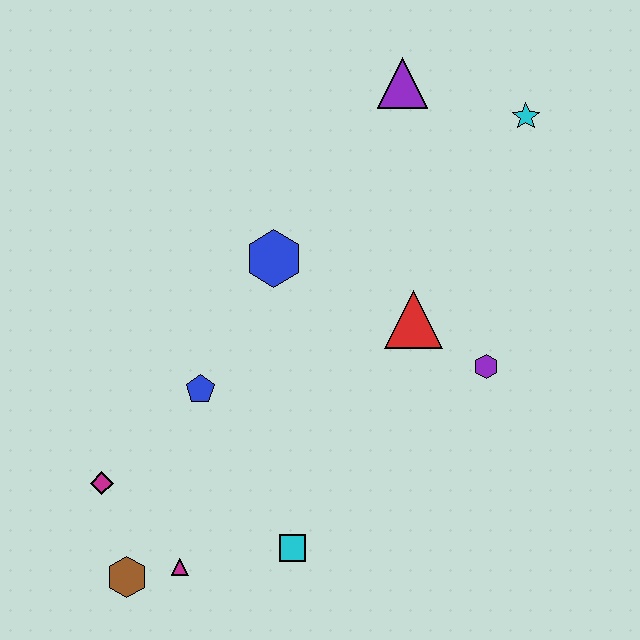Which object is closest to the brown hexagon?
The magenta triangle is closest to the brown hexagon.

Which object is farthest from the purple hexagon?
The brown hexagon is farthest from the purple hexagon.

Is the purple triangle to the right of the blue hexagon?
Yes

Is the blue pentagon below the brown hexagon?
No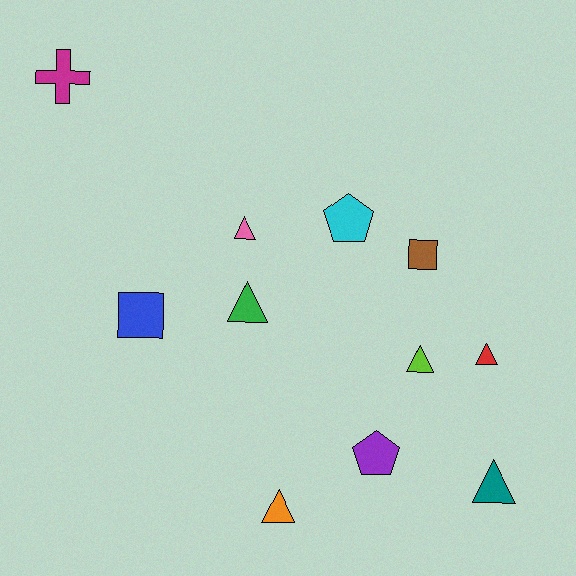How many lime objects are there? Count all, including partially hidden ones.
There is 1 lime object.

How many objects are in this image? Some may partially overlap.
There are 11 objects.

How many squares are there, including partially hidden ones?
There are 2 squares.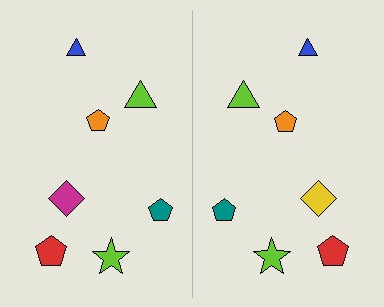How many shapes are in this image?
There are 14 shapes in this image.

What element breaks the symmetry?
The yellow diamond on the right side breaks the symmetry — its mirror counterpart is magenta.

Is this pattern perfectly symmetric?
No, the pattern is not perfectly symmetric. The yellow diamond on the right side breaks the symmetry — its mirror counterpart is magenta.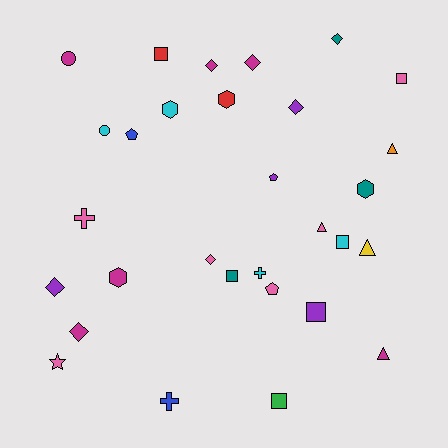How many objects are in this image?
There are 30 objects.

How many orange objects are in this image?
There is 1 orange object.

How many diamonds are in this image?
There are 7 diamonds.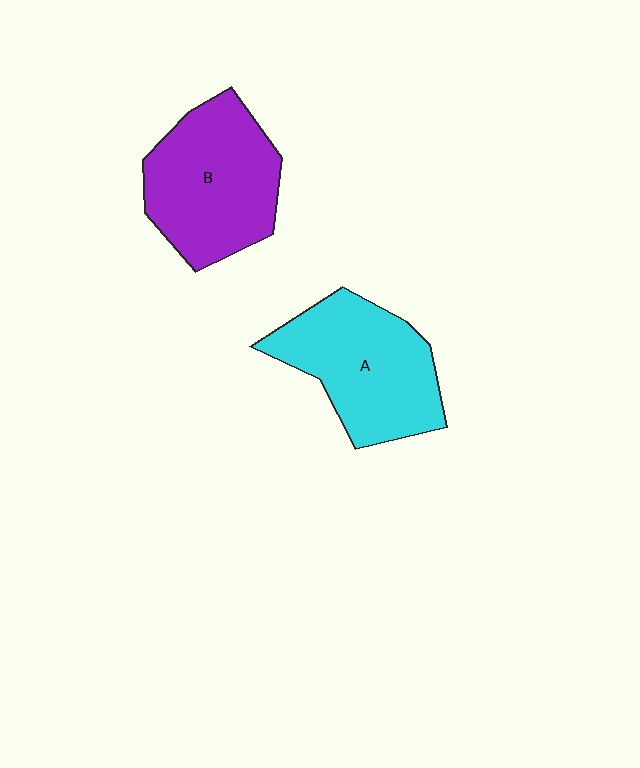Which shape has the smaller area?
Shape A (cyan).